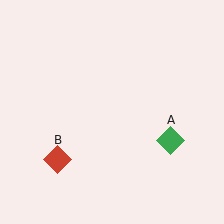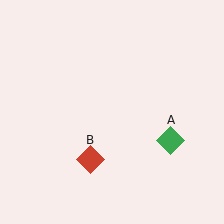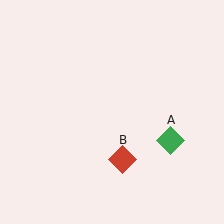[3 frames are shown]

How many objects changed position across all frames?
1 object changed position: red diamond (object B).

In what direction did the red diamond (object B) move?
The red diamond (object B) moved right.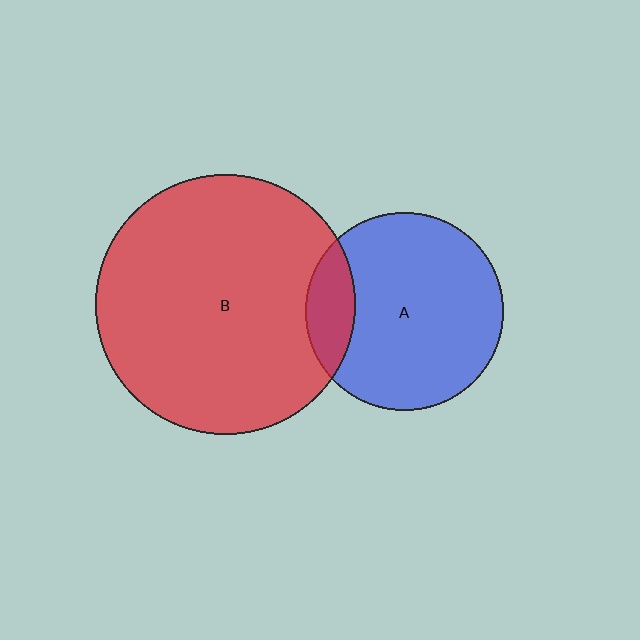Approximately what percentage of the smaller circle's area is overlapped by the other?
Approximately 15%.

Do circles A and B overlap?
Yes.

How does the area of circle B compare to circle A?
Approximately 1.7 times.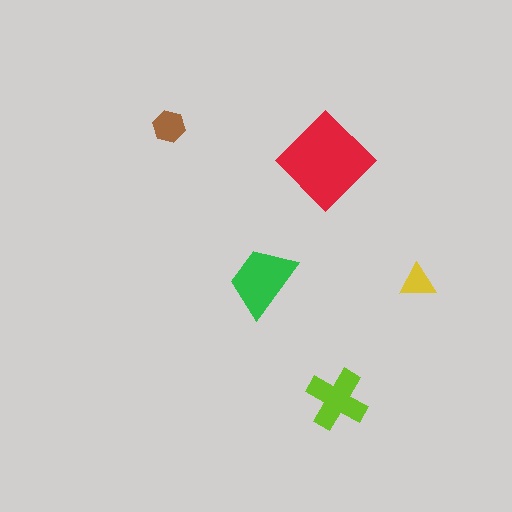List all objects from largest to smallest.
The red diamond, the green trapezoid, the lime cross, the brown hexagon, the yellow triangle.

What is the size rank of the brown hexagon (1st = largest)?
4th.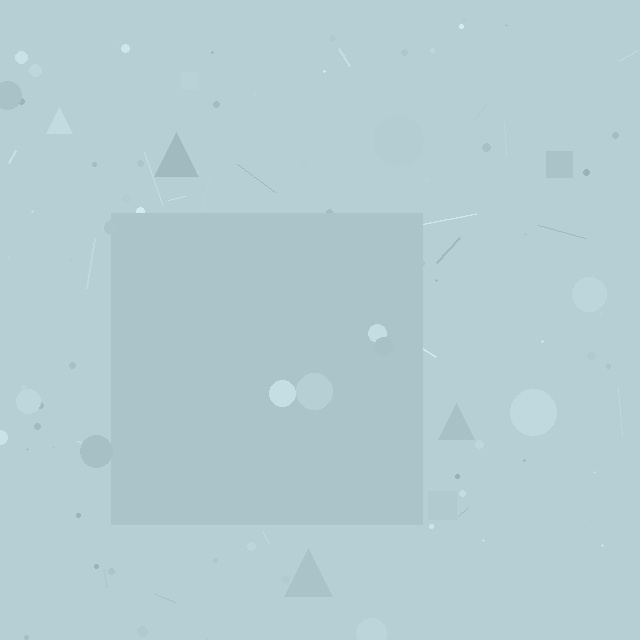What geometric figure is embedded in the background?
A square is embedded in the background.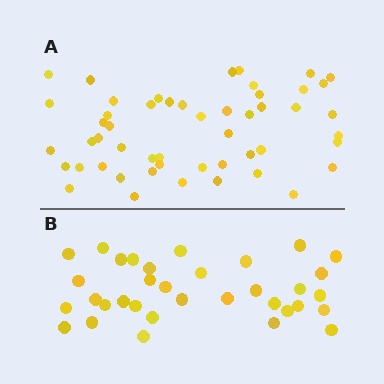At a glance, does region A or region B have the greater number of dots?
Region A (the top region) has more dots.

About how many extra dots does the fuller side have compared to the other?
Region A has approximately 15 more dots than region B.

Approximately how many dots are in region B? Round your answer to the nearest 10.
About 30 dots. (The exact count is 34, which rounds to 30.)